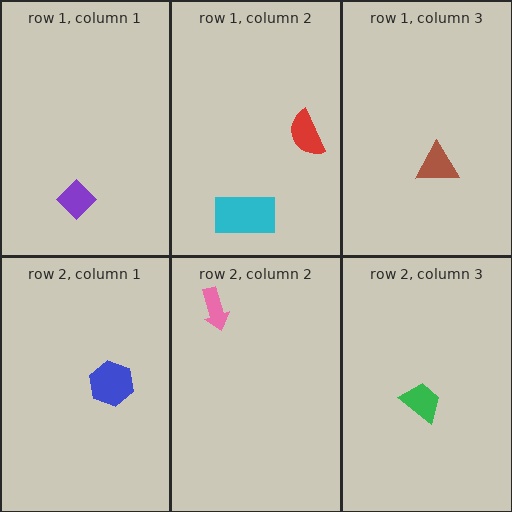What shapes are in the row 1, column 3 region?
The brown triangle.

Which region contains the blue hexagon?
The row 2, column 1 region.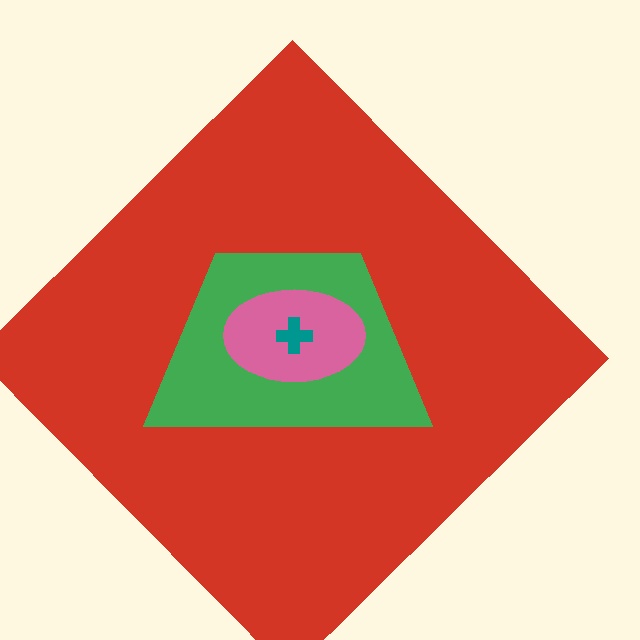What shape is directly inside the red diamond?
The green trapezoid.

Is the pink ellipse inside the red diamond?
Yes.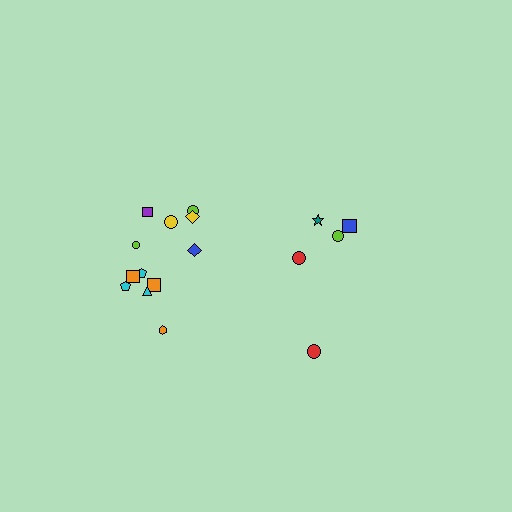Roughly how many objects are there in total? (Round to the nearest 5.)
Roughly 15 objects in total.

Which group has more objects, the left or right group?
The left group.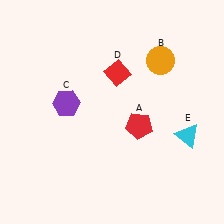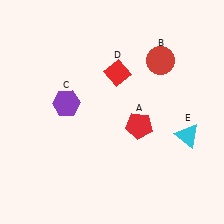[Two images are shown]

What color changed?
The circle (B) changed from orange in Image 1 to red in Image 2.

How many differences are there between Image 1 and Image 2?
There is 1 difference between the two images.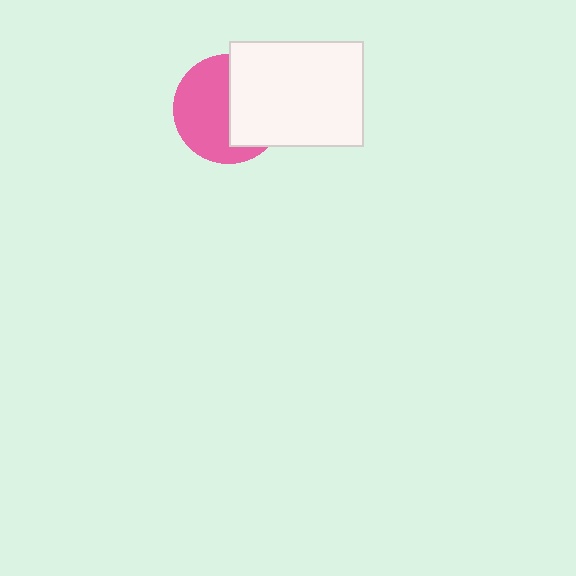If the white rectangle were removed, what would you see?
You would see the complete pink circle.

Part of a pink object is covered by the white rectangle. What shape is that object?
It is a circle.